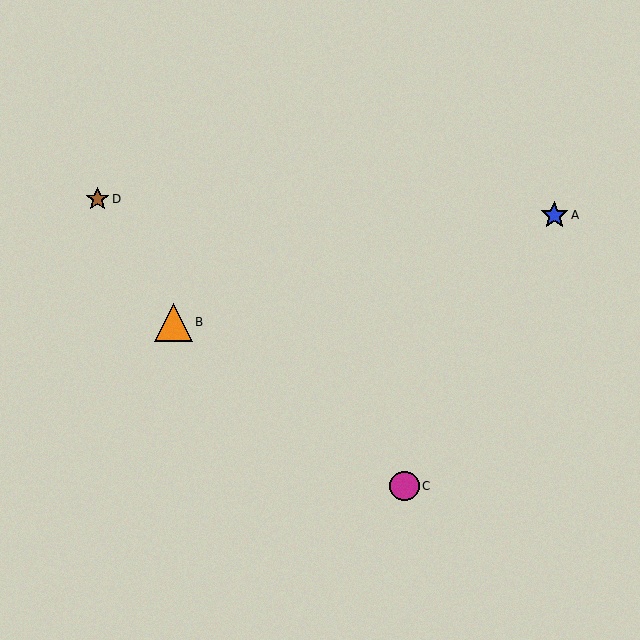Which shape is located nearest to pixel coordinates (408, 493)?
The magenta circle (labeled C) at (404, 486) is nearest to that location.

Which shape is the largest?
The orange triangle (labeled B) is the largest.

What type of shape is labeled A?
Shape A is a blue star.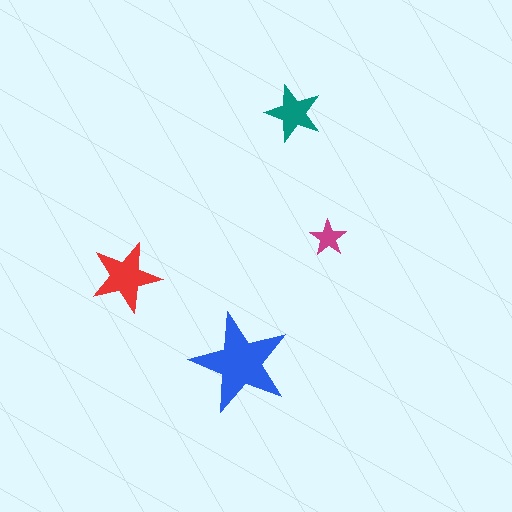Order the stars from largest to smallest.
the blue one, the red one, the teal one, the magenta one.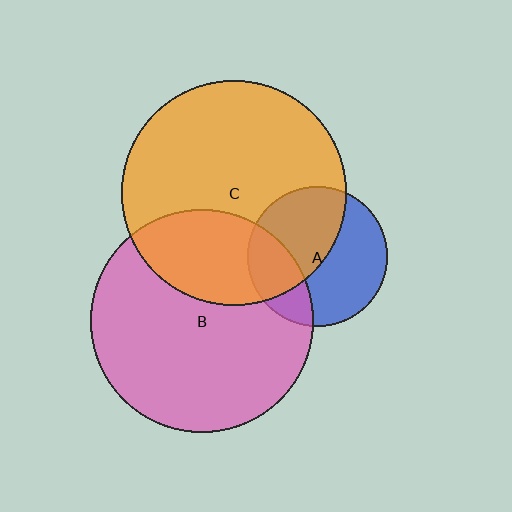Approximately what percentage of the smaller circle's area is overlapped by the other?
Approximately 30%.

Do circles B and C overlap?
Yes.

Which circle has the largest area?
Circle C (orange).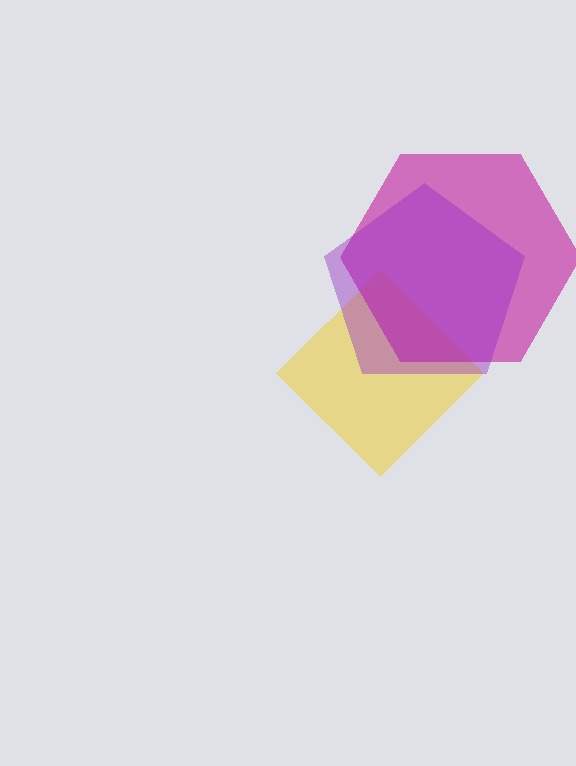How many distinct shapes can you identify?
There are 3 distinct shapes: a yellow diamond, a magenta hexagon, a purple pentagon.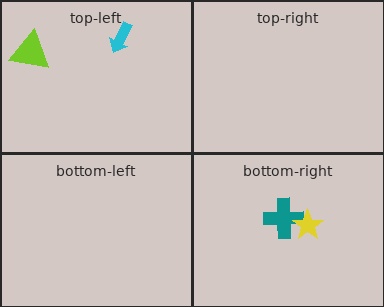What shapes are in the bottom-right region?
The teal cross, the yellow star.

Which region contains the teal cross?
The bottom-right region.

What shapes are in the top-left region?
The cyan arrow, the lime triangle.